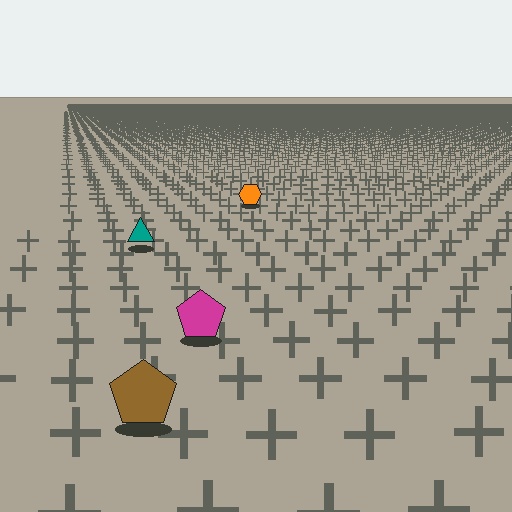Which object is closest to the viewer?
The brown pentagon is closest. The texture marks near it are larger and more spread out.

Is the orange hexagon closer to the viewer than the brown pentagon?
No. The brown pentagon is closer — you can tell from the texture gradient: the ground texture is coarser near it.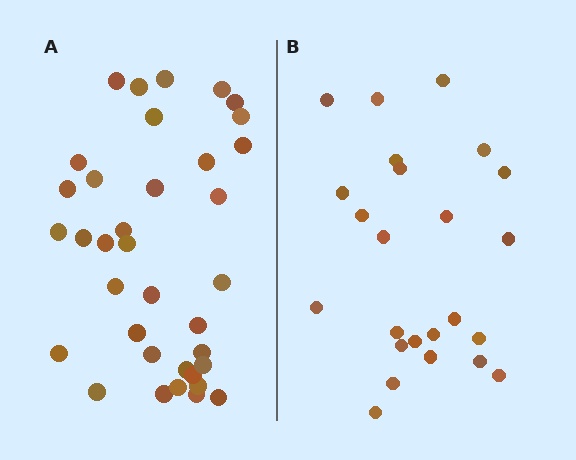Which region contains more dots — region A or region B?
Region A (the left region) has more dots.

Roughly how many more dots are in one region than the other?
Region A has roughly 12 or so more dots than region B.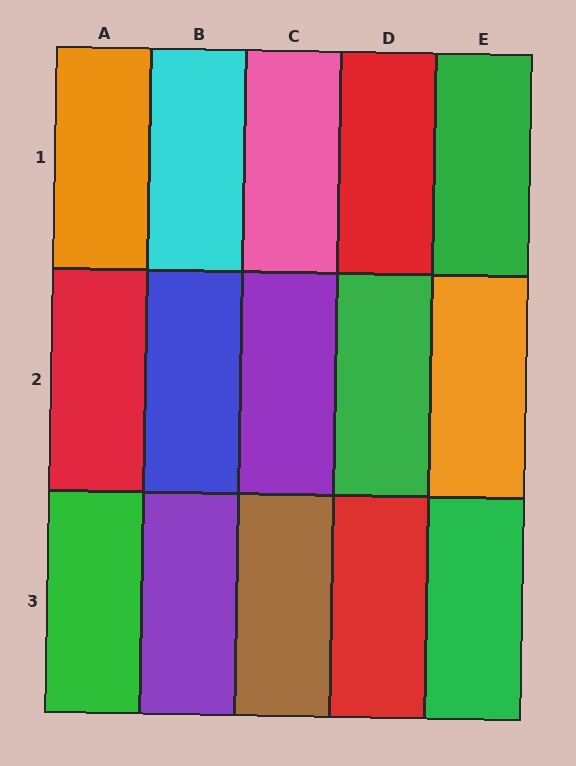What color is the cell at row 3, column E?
Green.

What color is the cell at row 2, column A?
Red.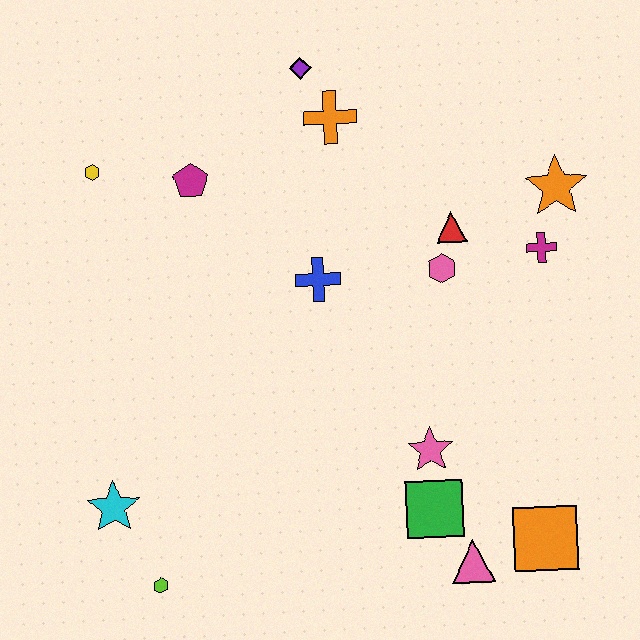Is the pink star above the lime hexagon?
Yes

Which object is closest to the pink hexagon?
The red triangle is closest to the pink hexagon.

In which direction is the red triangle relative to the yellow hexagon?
The red triangle is to the right of the yellow hexagon.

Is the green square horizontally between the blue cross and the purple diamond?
No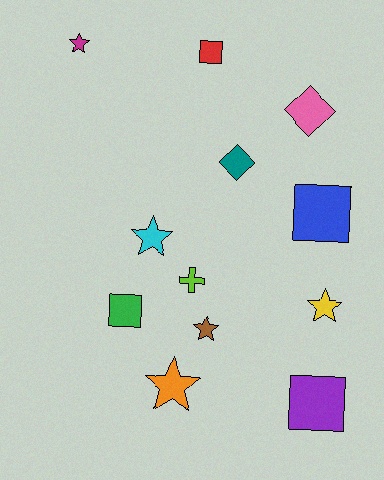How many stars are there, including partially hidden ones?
There are 5 stars.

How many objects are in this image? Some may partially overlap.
There are 12 objects.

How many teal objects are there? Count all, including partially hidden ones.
There is 1 teal object.